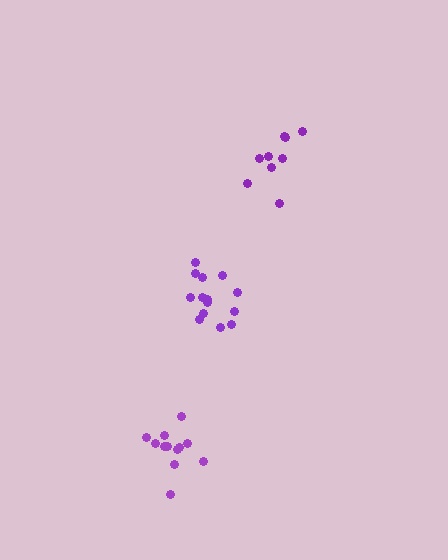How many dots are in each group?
Group 1: 12 dots, Group 2: 9 dots, Group 3: 14 dots (35 total).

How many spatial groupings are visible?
There are 3 spatial groupings.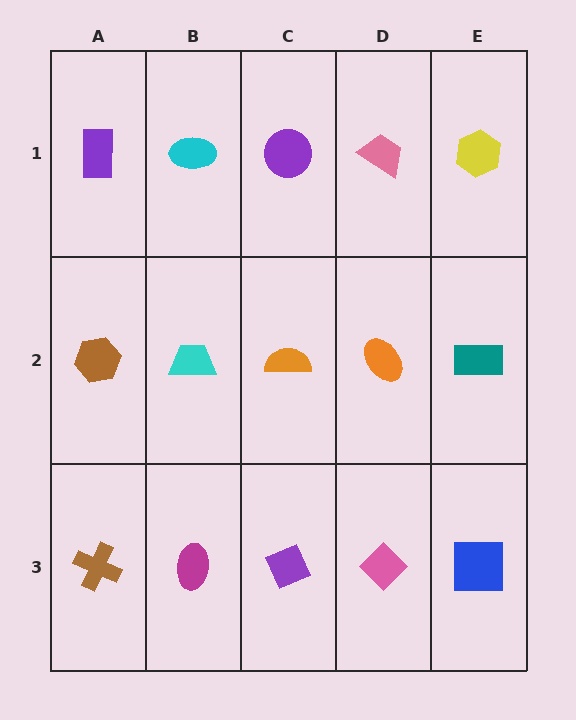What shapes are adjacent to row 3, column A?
A brown hexagon (row 2, column A), a magenta ellipse (row 3, column B).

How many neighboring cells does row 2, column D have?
4.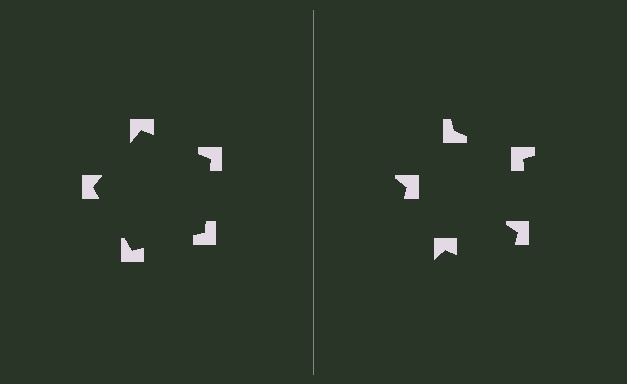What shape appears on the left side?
An illusory pentagon.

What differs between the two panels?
The notched squares are positioned identically on both sides; only the wedge orientations differ. On the left they align to a pentagon; on the right they are misaligned.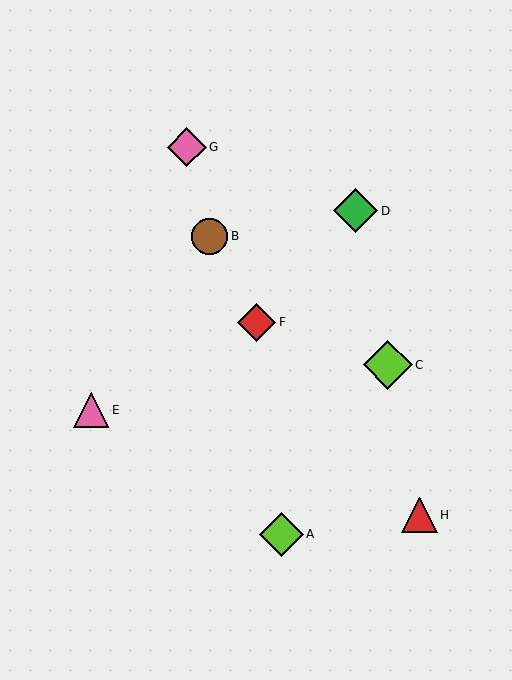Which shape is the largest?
The lime diamond (labeled C) is the largest.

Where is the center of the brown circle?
The center of the brown circle is at (209, 236).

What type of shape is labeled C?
Shape C is a lime diamond.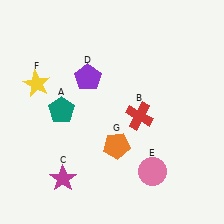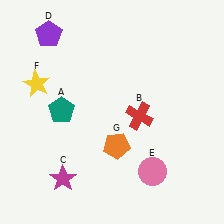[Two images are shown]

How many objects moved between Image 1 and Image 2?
1 object moved between the two images.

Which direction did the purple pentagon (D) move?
The purple pentagon (D) moved up.